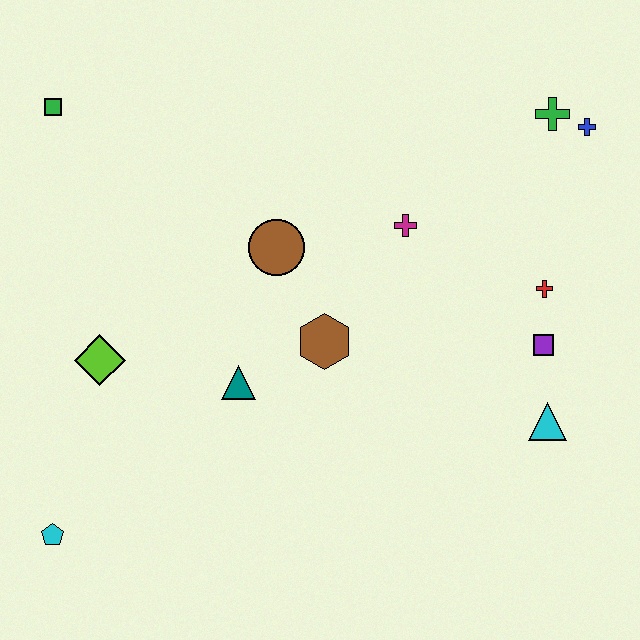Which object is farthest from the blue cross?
The cyan pentagon is farthest from the blue cross.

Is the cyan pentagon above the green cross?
No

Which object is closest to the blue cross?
The green cross is closest to the blue cross.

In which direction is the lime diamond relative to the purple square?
The lime diamond is to the left of the purple square.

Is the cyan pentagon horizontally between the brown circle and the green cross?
No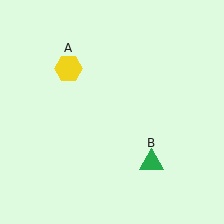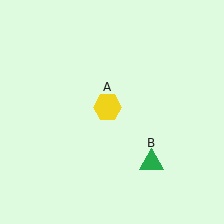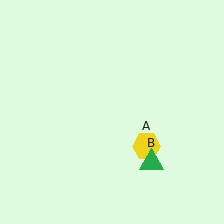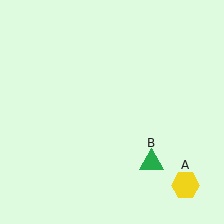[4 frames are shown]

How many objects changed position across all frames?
1 object changed position: yellow hexagon (object A).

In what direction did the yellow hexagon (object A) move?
The yellow hexagon (object A) moved down and to the right.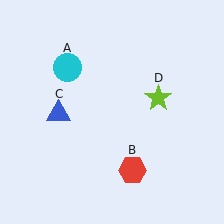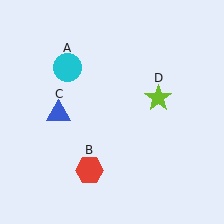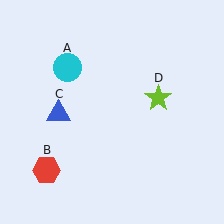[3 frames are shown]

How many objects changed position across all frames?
1 object changed position: red hexagon (object B).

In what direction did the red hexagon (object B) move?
The red hexagon (object B) moved left.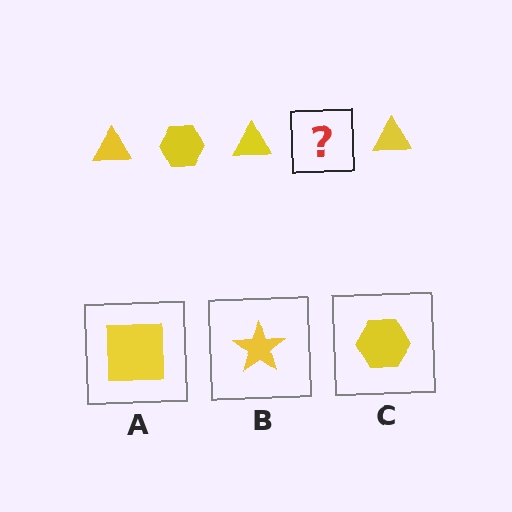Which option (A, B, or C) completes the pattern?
C.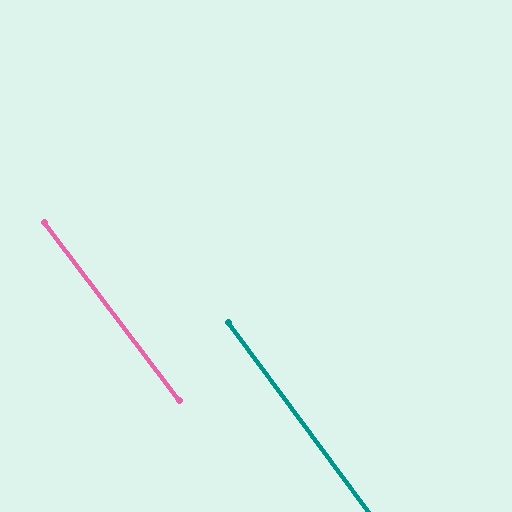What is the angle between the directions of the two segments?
Approximately 1 degree.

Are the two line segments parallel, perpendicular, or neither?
Parallel — their directions differ by only 0.7°.